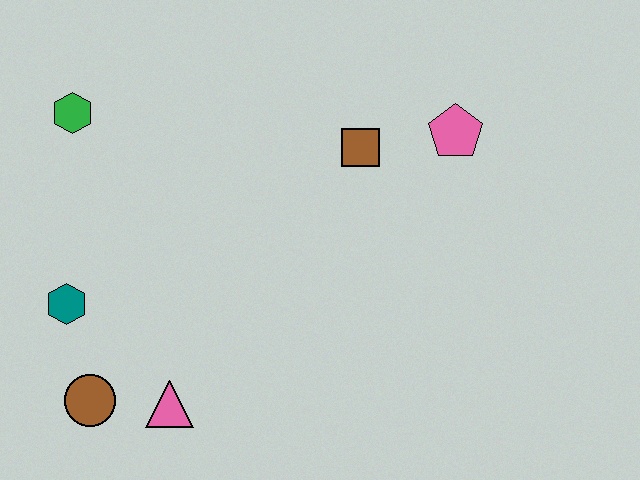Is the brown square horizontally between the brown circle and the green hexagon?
No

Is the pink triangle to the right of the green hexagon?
Yes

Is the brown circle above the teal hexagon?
No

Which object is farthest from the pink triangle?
The pink pentagon is farthest from the pink triangle.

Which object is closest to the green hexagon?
The teal hexagon is closest to the green hexagon.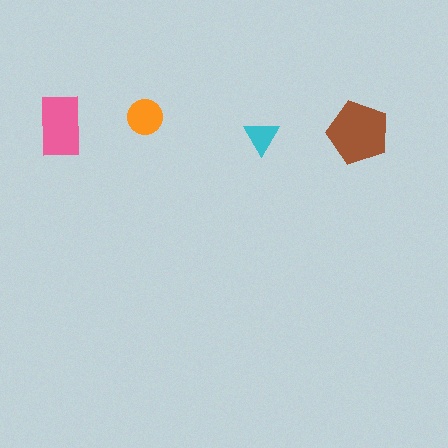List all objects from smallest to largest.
The cyan triangle, the orange circle, the pink rectangle, the brown pentagon.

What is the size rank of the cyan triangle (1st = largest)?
4th.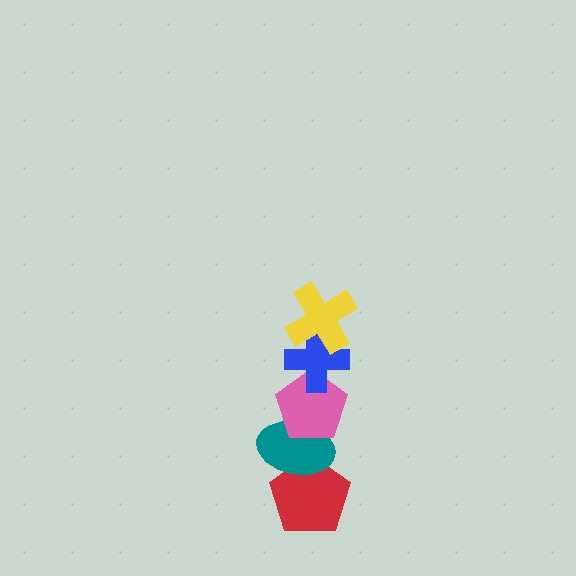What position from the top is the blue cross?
The blue cross is 2nd from the top.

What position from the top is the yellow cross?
The yellow cross is 1st from the top.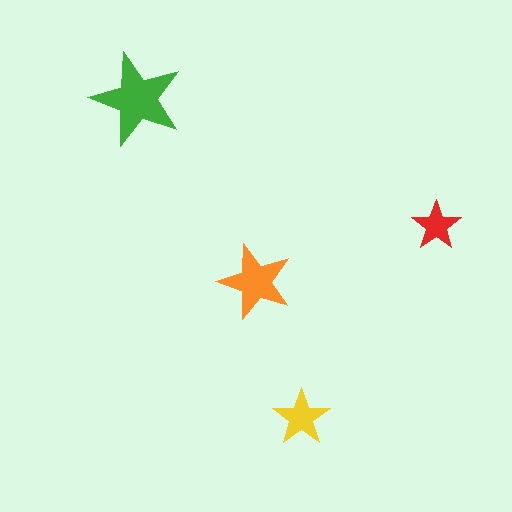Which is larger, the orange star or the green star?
The green one.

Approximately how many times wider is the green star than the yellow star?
About 1.5 times wider.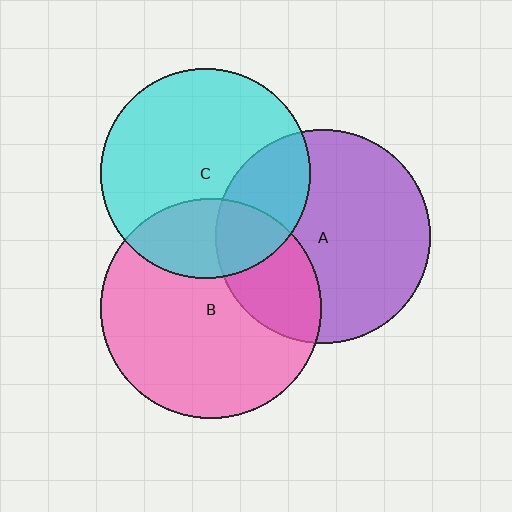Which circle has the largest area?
Circle B (pink).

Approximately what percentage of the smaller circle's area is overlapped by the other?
Approximately 30%.